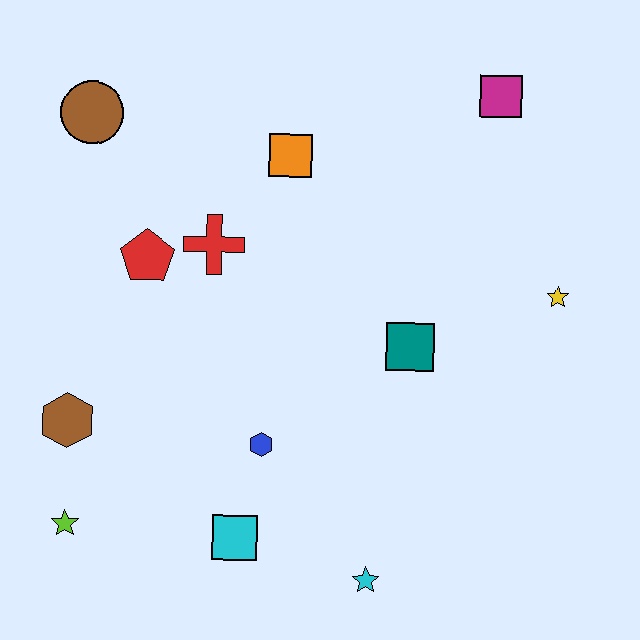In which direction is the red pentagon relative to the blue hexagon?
The red pentagon is above the blue hexagon.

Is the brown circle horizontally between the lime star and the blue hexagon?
Yes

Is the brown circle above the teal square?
Yes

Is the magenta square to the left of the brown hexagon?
No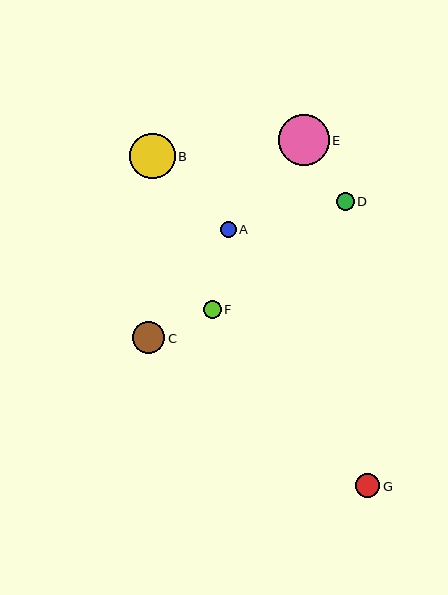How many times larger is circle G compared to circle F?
Circle G is approximately 1.3 times the size of circle F.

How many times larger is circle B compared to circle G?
Circle B is approximately 1.9 times the size of circle G.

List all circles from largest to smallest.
From largest to smallest: E, B, C, G, D, F, A.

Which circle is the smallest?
Circle A is the smallest with a size of approximately 16 pixels.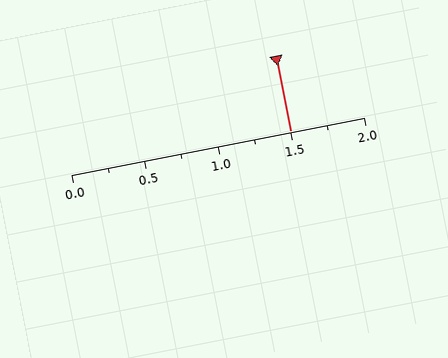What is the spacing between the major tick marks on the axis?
The major ticks are spaced 0.5 apart.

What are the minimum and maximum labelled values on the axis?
The axis runs from 0.0 to 2.0.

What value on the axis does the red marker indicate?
The marker indicates approximately 1.5.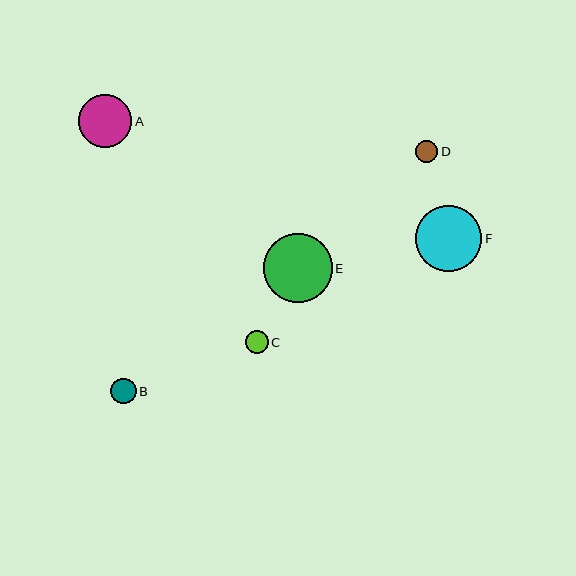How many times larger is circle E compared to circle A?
Circle E is approximately 1.3 times the size of circle A.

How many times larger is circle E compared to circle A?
Circle E is approximately 1.3 times the size of circle A.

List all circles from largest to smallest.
From largest to smallest: E, F, A, B, C, D.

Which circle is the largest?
Circle E is the largest with a size of approximately 69 pixels.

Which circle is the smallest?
Circle D is the smallest with a size of approximately 22 pixels.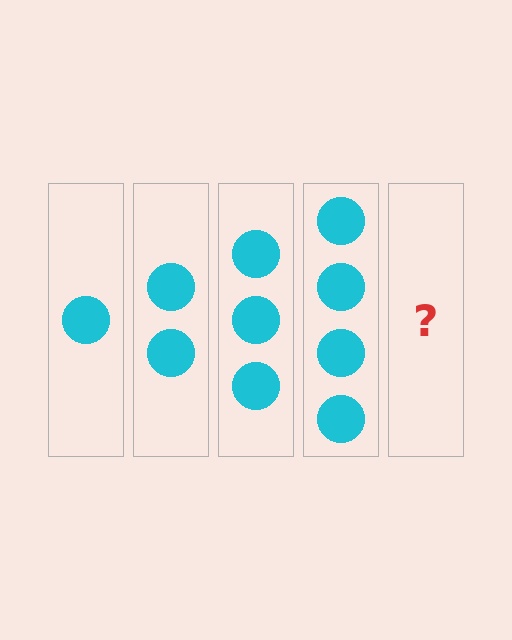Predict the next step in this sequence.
The next step is 5 circles.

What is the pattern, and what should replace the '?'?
The pattern is that each step adds one more circle. The '?' should be 5 circles.